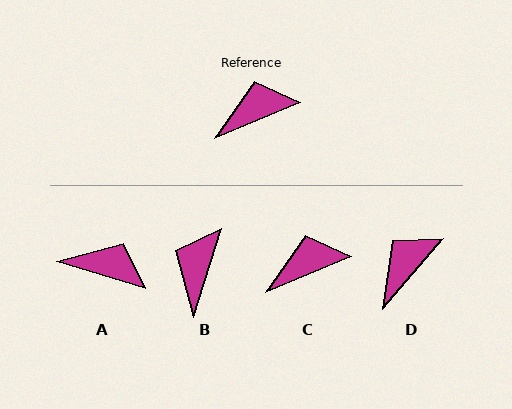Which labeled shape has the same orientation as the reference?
C.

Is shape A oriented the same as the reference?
No, it is off by about 39 degrees.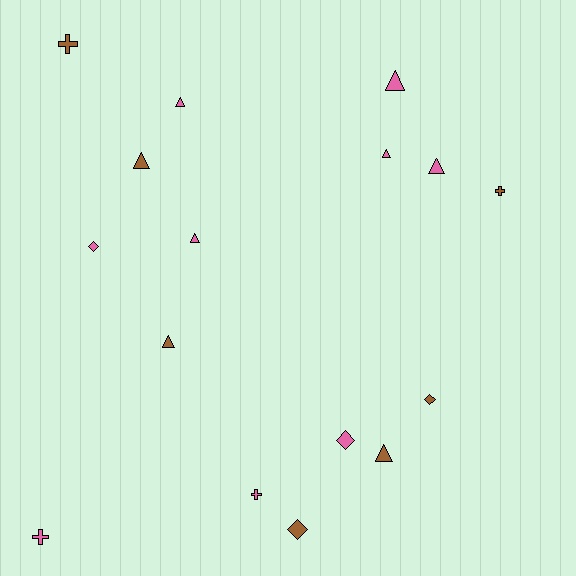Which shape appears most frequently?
Triangle, with 8 objects.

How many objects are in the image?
There are 16 objects.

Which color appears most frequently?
Pink, with 9 objects.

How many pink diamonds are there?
There are 2 pink diamonds.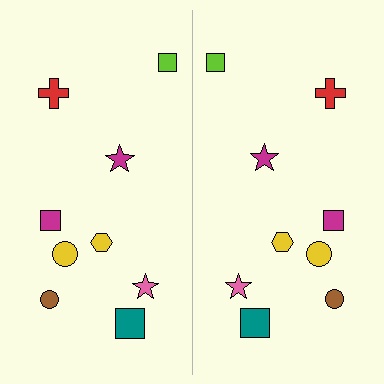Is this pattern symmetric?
Yes, this pattern has bilateral (reflection) symmetry.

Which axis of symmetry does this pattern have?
The pattern has a vertical axis of symmetry running through the center of the image.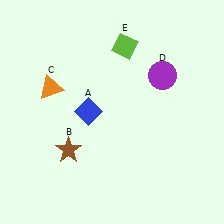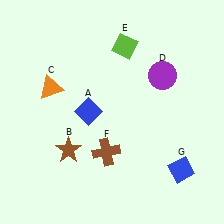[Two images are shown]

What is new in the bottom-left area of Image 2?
A brown cross (F) was added in the bottom-left area of Image 2.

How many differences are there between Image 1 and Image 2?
There are 2 differences between the two images.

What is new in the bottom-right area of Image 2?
A blue diamond (G) was added in the bottom-right area of Image 2.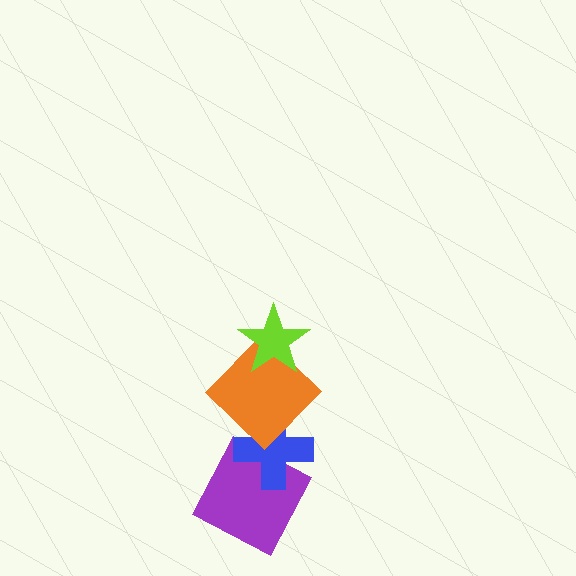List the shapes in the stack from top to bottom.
From top to bottom: the lime star, the orange diamond, the blue cross, the purple square.